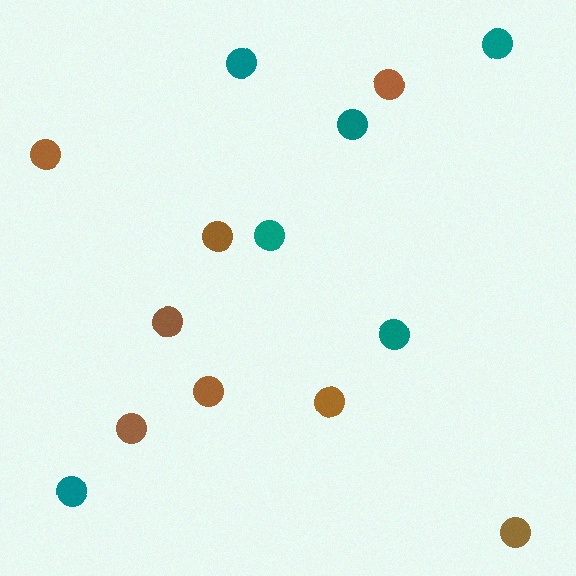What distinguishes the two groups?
There are 2 groups: one group of teal circles (6) and one group of brown circles (8).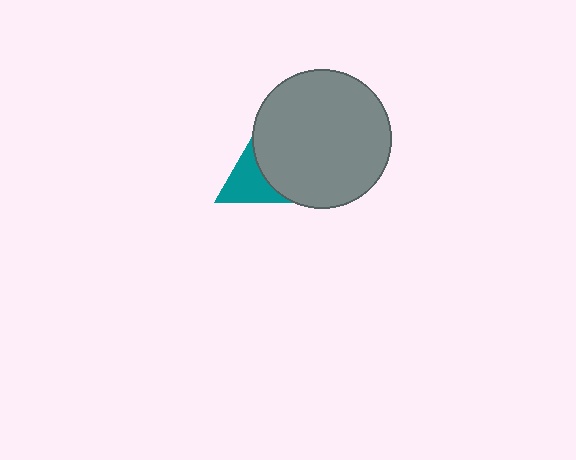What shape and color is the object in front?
The object in front is a gray circle.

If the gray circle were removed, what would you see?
You would see the complete teal triangle.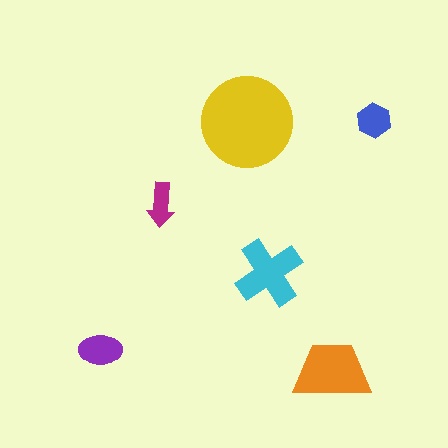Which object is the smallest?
The magenta arrow.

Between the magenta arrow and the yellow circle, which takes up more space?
The yellow circle.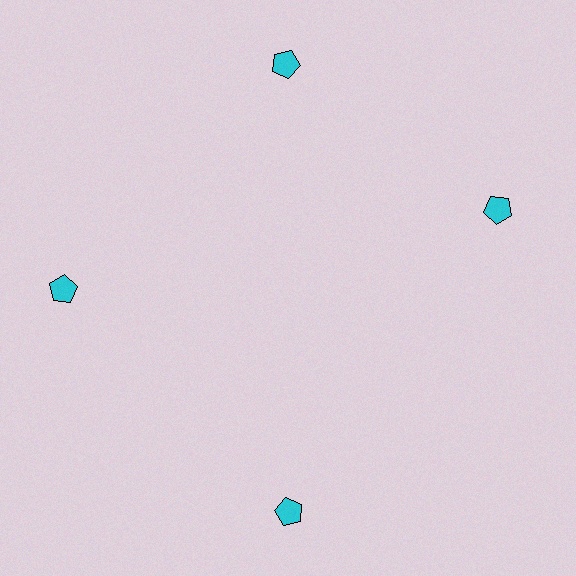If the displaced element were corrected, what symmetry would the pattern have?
It would have 4-fold rotational symmetry — the pattern would map onto itself every 90 degrees.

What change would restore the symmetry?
The symmetry would be restored by rotating it back into even spacing with its neighbors so that all 4 pentagons sit at equal angles and equal distance from the center.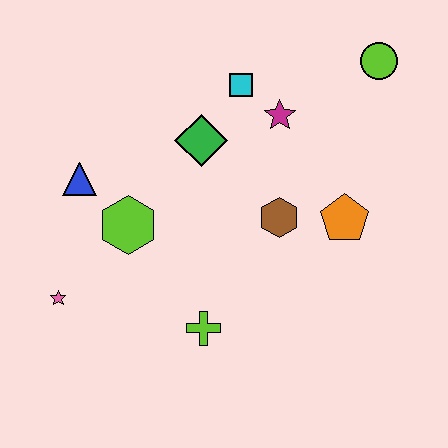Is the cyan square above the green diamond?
Yes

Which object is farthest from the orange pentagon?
The pink star is farthest from the orange pentagon.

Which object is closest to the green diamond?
The cyan square is closest to the green diamond.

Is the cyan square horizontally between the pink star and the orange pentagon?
Yes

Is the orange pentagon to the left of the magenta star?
No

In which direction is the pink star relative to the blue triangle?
The pink star is below the blue triangle.